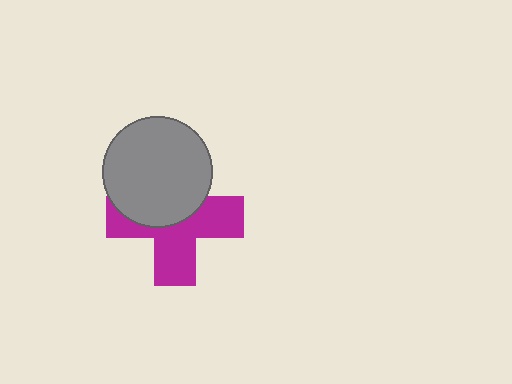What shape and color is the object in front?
The object in front is a gray circle.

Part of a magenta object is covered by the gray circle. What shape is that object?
It is a cross.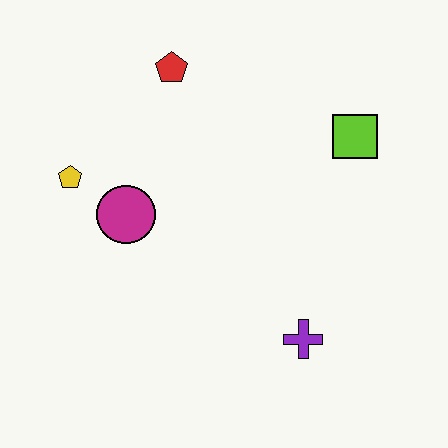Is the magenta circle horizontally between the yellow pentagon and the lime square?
Yes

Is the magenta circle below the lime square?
Yes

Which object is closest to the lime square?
The red pentagon is closest to the lime square.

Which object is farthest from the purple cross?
The red pentagon is farthest from the purple cross.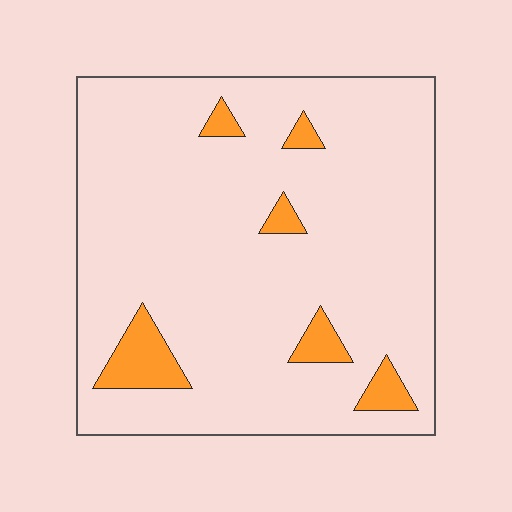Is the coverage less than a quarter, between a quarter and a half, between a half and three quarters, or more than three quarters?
Less than a quarter.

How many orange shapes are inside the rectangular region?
6.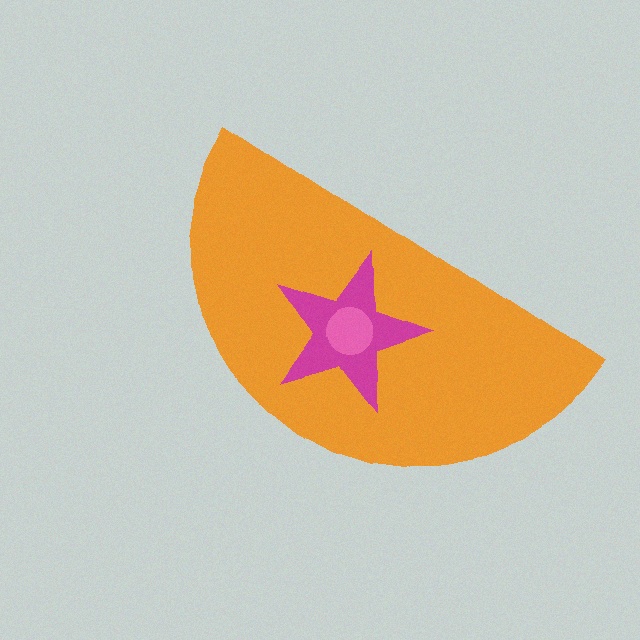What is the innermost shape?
The pink circle.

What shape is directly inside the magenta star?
The pink circle.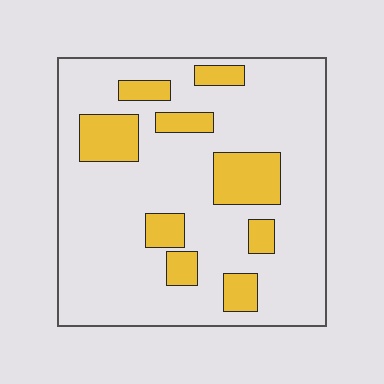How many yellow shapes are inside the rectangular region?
9.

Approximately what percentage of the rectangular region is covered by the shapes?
Approximately 20%.